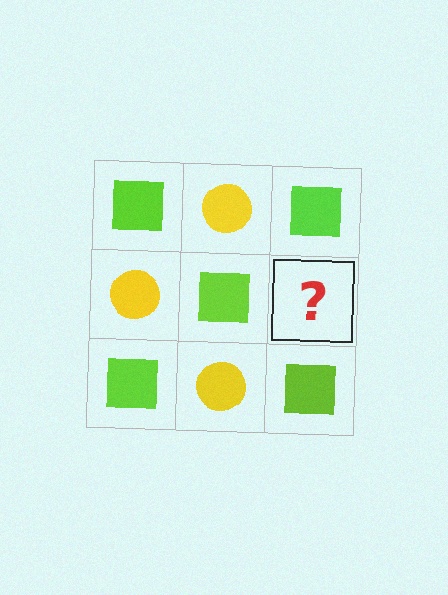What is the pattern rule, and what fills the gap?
The rule is that it alternates lime square and yellow circle in a checkerboard pattern. The gap should be filled with a yellow circle.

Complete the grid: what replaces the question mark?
The question mark should be replaced with a yellow circle.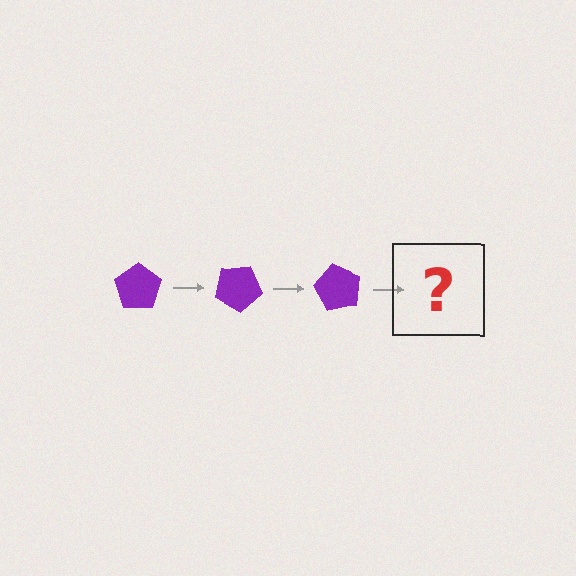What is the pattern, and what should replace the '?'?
The pattern is that the pentagon rotates 30 degrees each step. The '?' should be a purple pentagon rotated 90 degrees.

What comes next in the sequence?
The next element should be a purple pentagon rotated 90 degrees.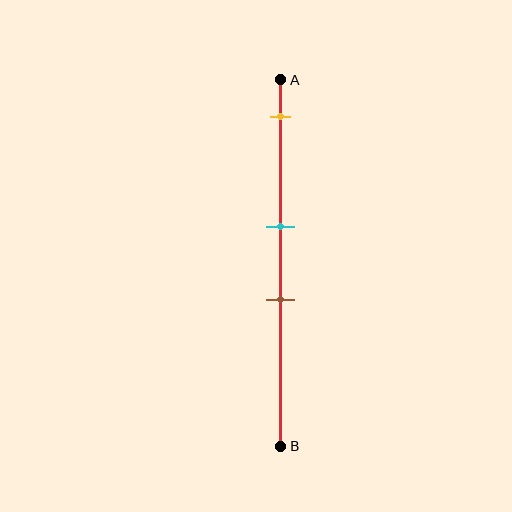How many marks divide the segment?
There are 3 marks dividing the segment.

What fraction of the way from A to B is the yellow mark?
The yellow mark is approximately 10% (0.1) of the way from A to B.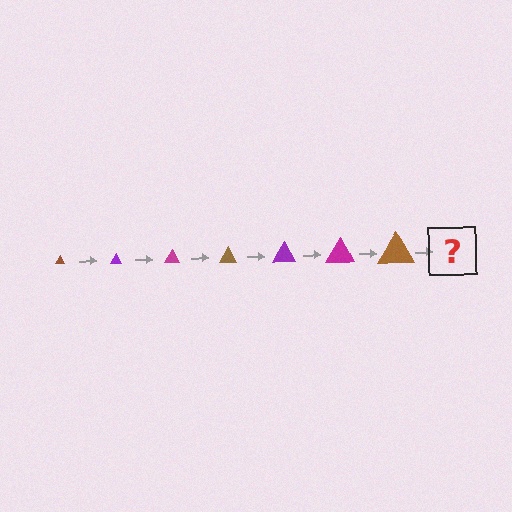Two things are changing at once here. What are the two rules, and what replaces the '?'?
The two rules are that the triangle grows larger each step and the color cycles through brown, purple, and magenta. The '?' should be a purple triangle, larger than the previous one.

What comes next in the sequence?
The next element should be a purple triangle, larger than the previous one.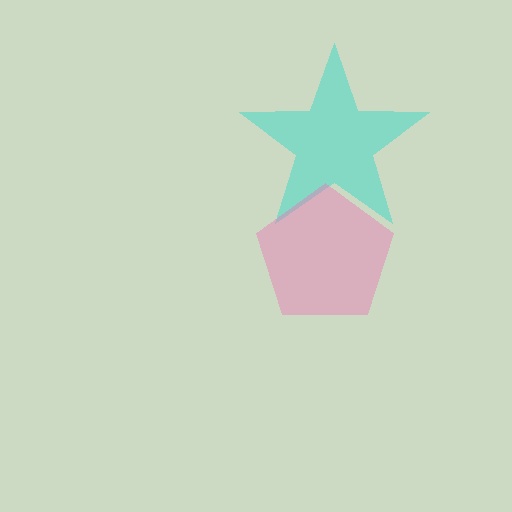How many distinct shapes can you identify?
There are 2 distinct shapes: a cyan star, a pink pentagon.